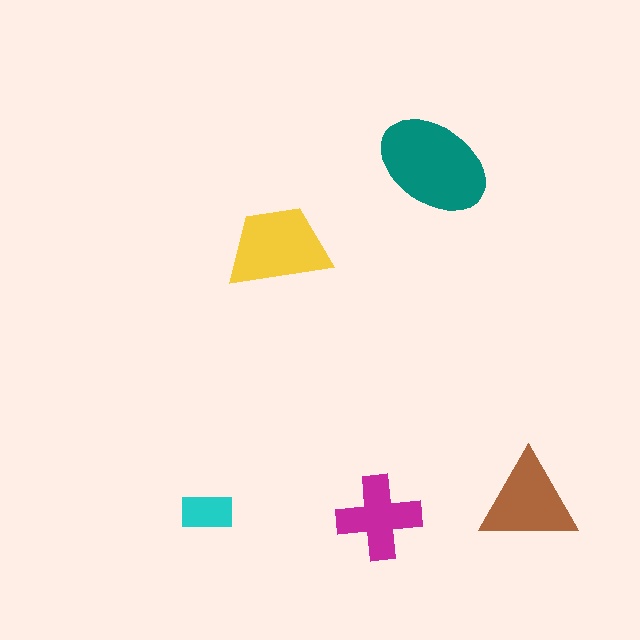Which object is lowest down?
The magenta cross is bottommost.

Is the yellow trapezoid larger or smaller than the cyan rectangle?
Larger.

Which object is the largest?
The teal ellipse.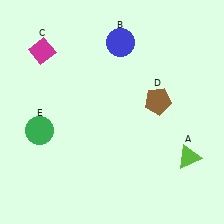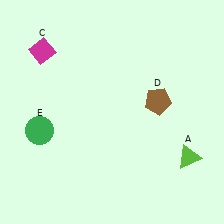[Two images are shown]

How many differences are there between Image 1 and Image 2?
There is 1 difference between the two images.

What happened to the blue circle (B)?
The blue circle (B) was removed in Image 2. It was in the top-right area of Image 1.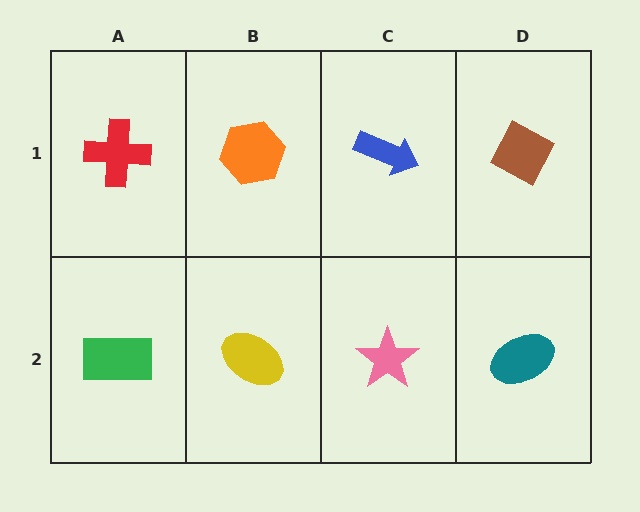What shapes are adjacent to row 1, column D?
A teal ellipse (row 2, column D), a blue arrow (row 1, column C).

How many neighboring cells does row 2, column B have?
3.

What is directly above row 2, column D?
A brown diamond.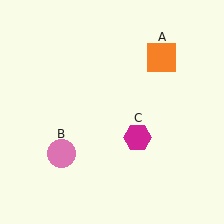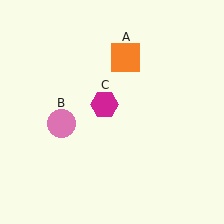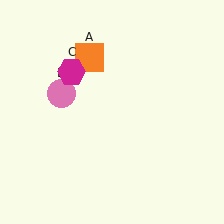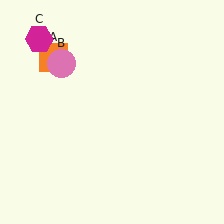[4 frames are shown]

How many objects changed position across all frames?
3 objects changed position: orange square (object A), pink circle (object B), magenta hexagon (object C).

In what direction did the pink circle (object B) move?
The pink circle (object B) moved up.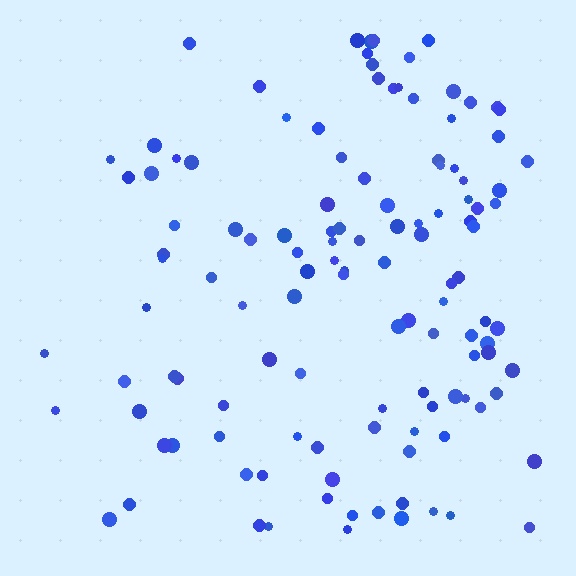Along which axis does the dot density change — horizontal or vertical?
Horizontal.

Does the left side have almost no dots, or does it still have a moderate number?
Still a moderate number, just noticeably fewer than the right.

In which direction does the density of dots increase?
From left to right, with the right side densest.